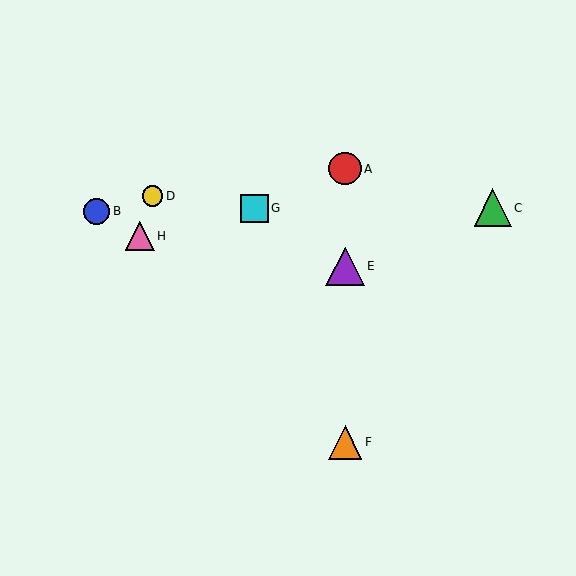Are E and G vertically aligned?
No, E is at x≈345 and G is at x≈254.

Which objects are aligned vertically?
Objects A, E, F are aligned vertically.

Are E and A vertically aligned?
Yes, both are at x≈345.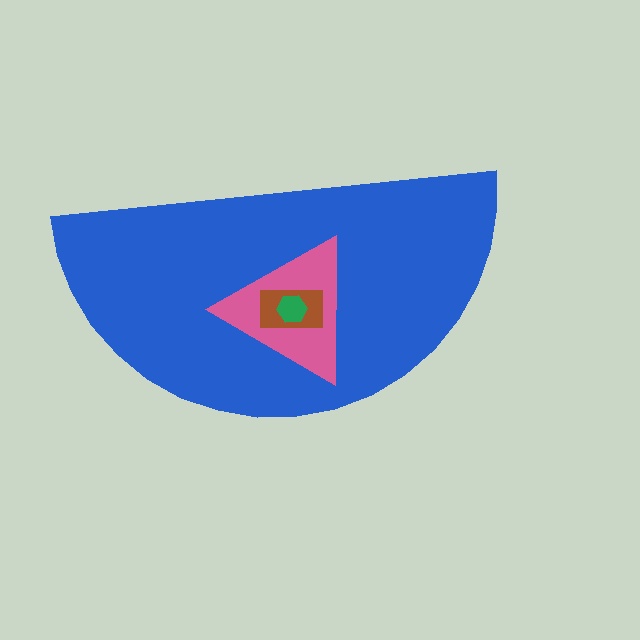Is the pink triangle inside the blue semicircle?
Yes.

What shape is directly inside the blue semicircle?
The pink triangle.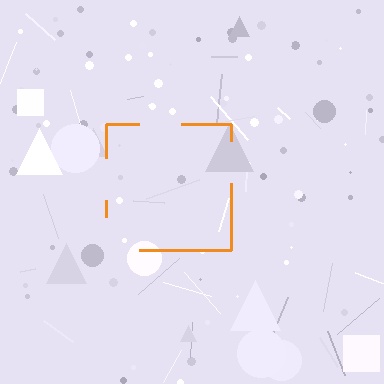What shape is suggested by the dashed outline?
The dashed outline suggests a square.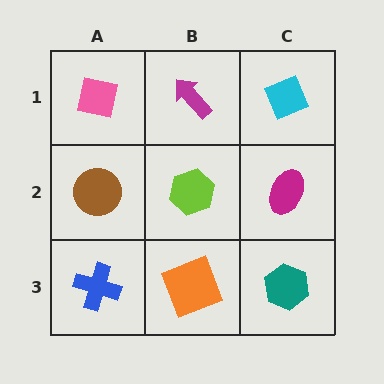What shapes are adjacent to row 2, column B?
A magenta arrow (row 1, column B), an orange square (row 3, column B), a brown circle (row 2, column A), a magenta ellipse (row 2, column C).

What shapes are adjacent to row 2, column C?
A cyan diamond (row 1, column C), a teal hexagon (row 3, column C), a lime hexagon (row 2, column B).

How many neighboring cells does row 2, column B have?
4.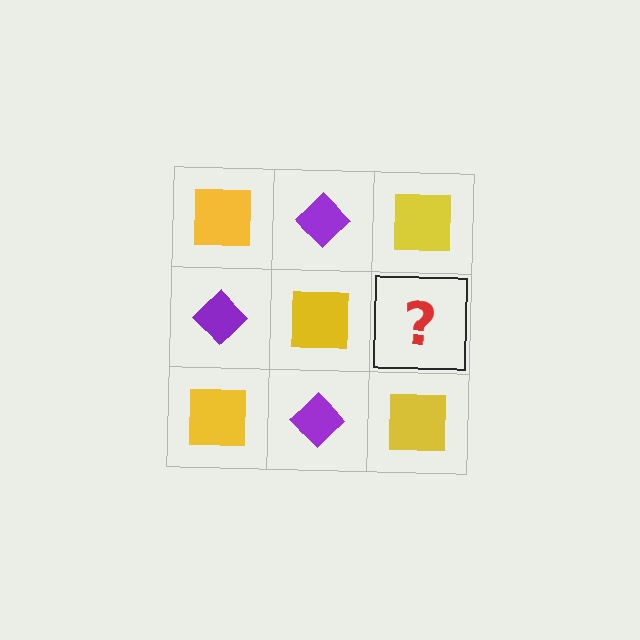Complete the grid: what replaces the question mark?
The question mark should be replaced with a purple diamond.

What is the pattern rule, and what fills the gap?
The rule is that it alternates yellow square and purple diamond in a checkerboard pattern. The gap should be filled with a purple diamond.